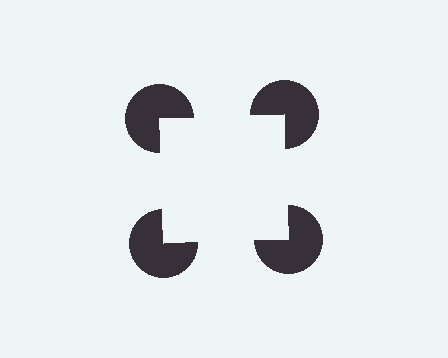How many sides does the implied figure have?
4 sides.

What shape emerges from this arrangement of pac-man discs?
An illusory square — its edges are inferred from the aligned wedge cuts in the pac-man discs, not physically drawn.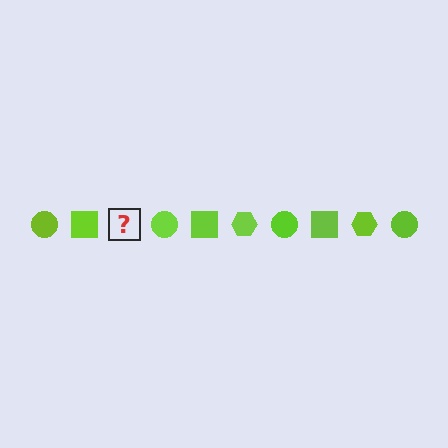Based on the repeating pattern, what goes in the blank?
The blank should be a lime hexagon.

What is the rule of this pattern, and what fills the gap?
The rule is that the pattern cycles through circle, square, hexagon shapes in lime. The gap should be filled with a lime hexagon.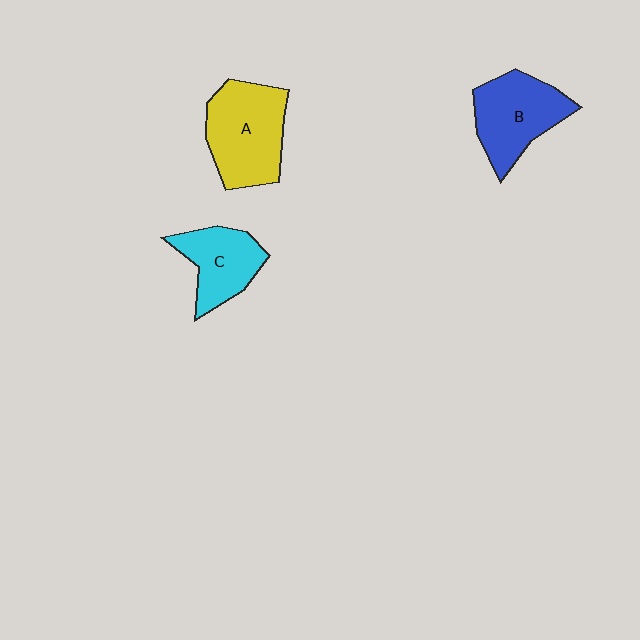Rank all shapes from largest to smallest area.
From largest to smallest: A (yellow), B (blue), C (cyan).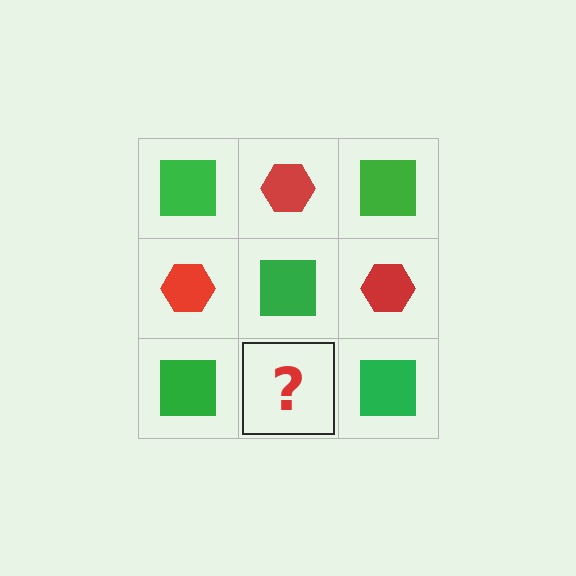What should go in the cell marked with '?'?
The missing cell should contain a red hexagon.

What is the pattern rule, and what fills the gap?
The rule is that it alternates green square and red hexagon in a checkerboard pattern. The gap should be filled with a red hexagon.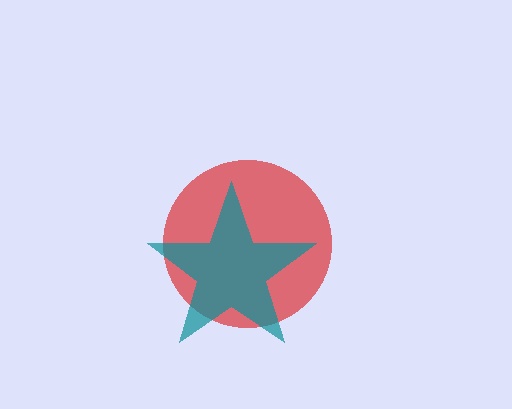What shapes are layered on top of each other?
The layered shapes are: a red circle, a teal star.